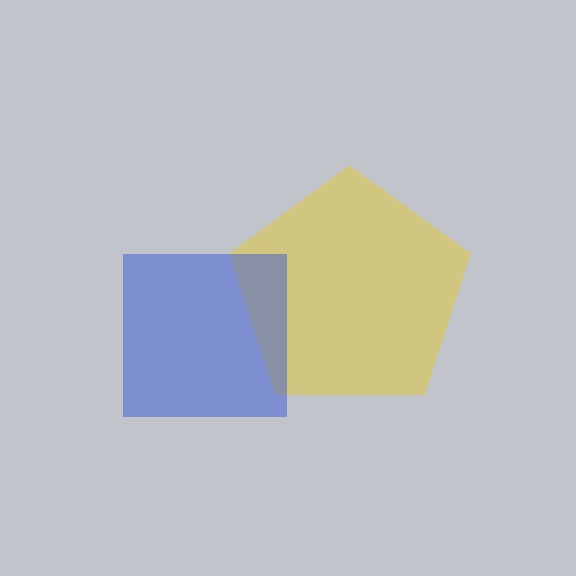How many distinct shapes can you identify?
There are 2 distinct shapes: a yellow pentagon, a blue square.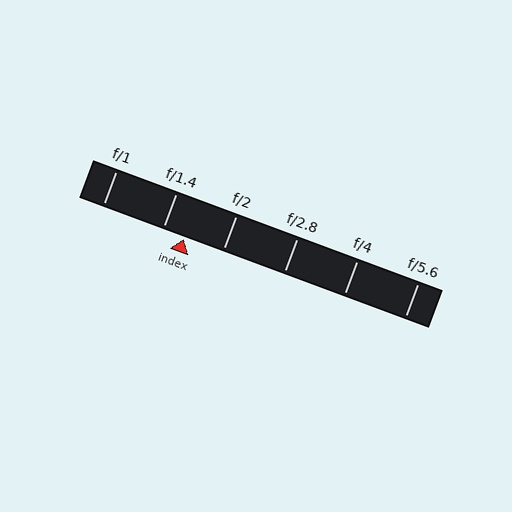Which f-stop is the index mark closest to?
The index mark is closest to f/1.4.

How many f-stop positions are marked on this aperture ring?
There are 6 f-stop positions marked.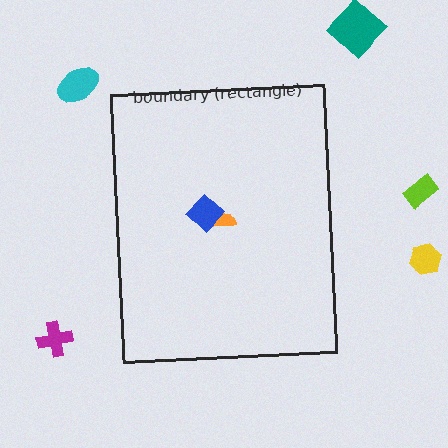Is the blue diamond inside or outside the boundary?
Inside.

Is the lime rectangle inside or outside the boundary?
Outside.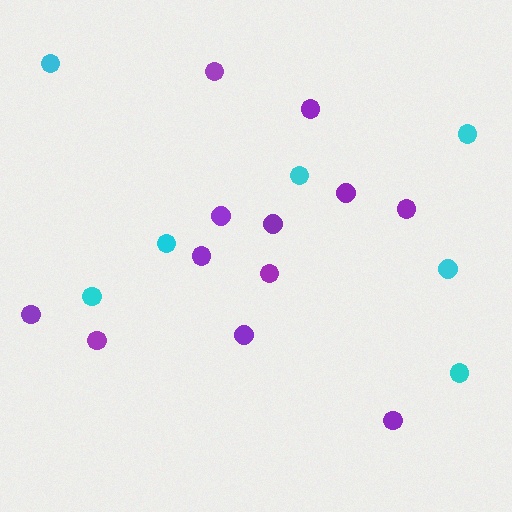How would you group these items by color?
There are 2 groups: one group of purple circles (12) and one group of cyan circles (7).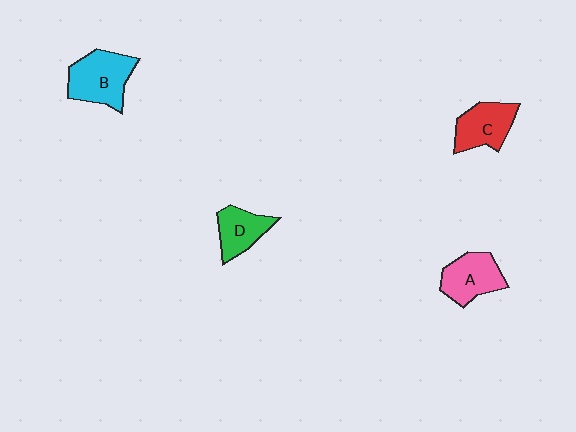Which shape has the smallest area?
Shape D (green).